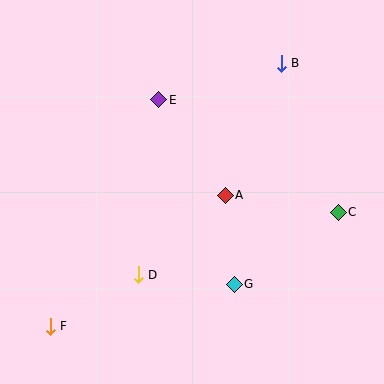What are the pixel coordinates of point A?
Point A is at (225, 195).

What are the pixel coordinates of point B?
Point B is at (281, 63).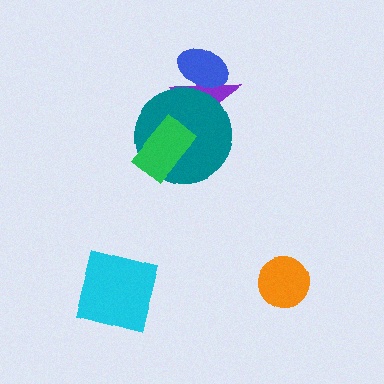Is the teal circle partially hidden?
Yes, it is partially covered by another shape.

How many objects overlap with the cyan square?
0 objects overlap with the cyan square.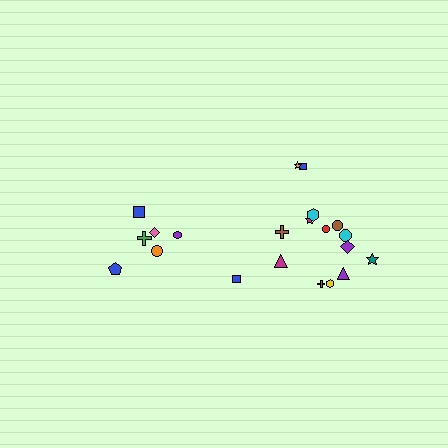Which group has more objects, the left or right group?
The right group.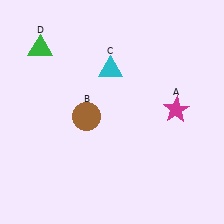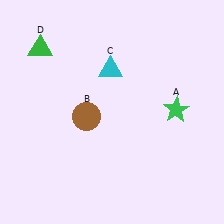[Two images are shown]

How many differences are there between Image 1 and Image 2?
There is 1 difference between the two images.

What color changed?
The star (A) changed from magenta in Image 1 to green in Image 2.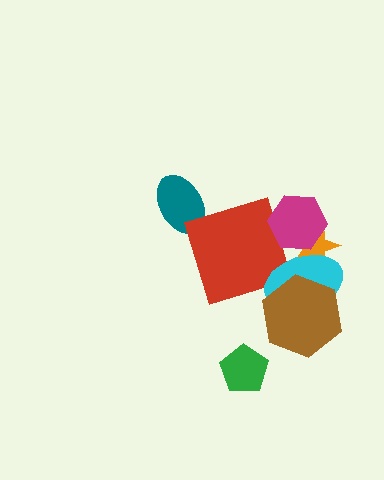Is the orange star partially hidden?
Yes, it is partially covered by another shape.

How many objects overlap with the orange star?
2 objects overlap with the orange star.